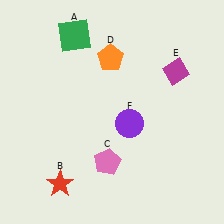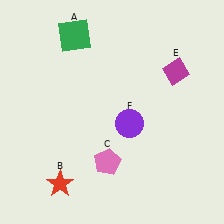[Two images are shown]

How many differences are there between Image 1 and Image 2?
There is 1 difference between the two images.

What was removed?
The orange pentagon (D) was removed in Image 2.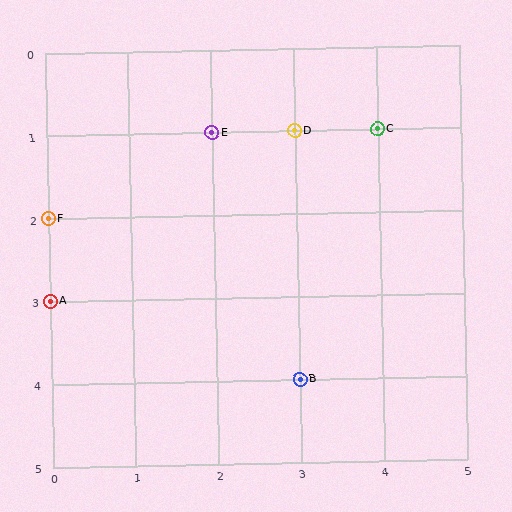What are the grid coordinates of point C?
Point C is at grid coordinates (4, 1).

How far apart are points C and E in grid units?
Points C and E are 2 columns apart.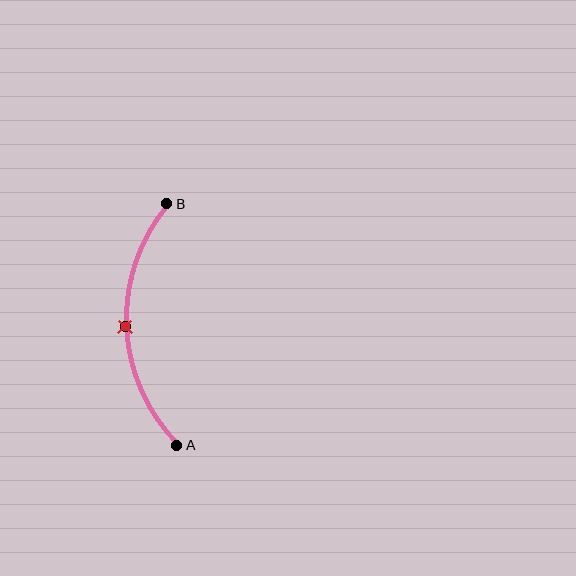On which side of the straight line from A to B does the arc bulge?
The arc bulges to the left of the straight line connecting A and B.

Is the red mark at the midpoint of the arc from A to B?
Yes. The red mark lies on the arc at equal arc-length from both A and B — it is the arc midpoint.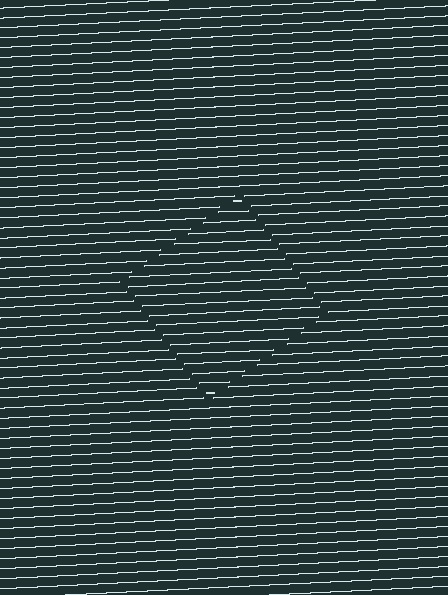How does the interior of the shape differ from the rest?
The interior of the shape contains the same grating, shifted by half a period — the contour is defined by the phase discontinuity where line-ends from the inner and outer gratings abut.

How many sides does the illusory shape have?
4 sides — the line-ends trace a square.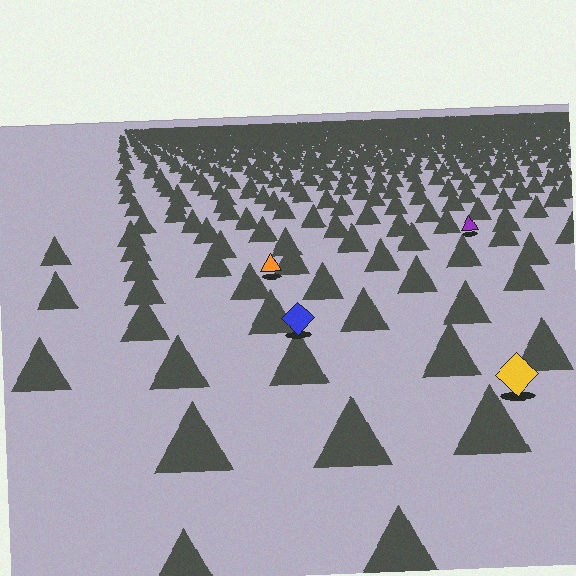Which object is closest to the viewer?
The yellow diamond is closest. The texture marks near it are larger and more spread out.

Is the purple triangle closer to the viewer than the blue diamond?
No. The blue diamond is closer — you can tell from the texture gradient: the ground texture is coarser near it.